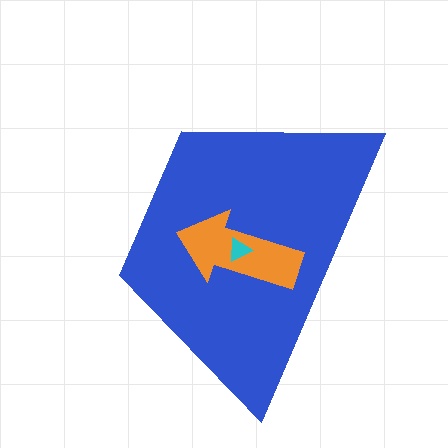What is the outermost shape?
The blue trapezoid.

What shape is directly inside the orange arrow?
The cyan triangle.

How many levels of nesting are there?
3.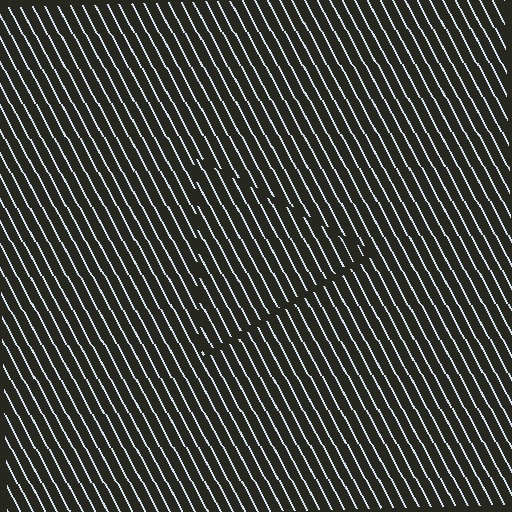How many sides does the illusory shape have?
3 sides — the line-ends trace a triangle.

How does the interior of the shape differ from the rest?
The interior of the shape contains the same grating, shifted by half a period — the contour is defined by the phase discontinuity where line-ends from the inner and outer gratings abut.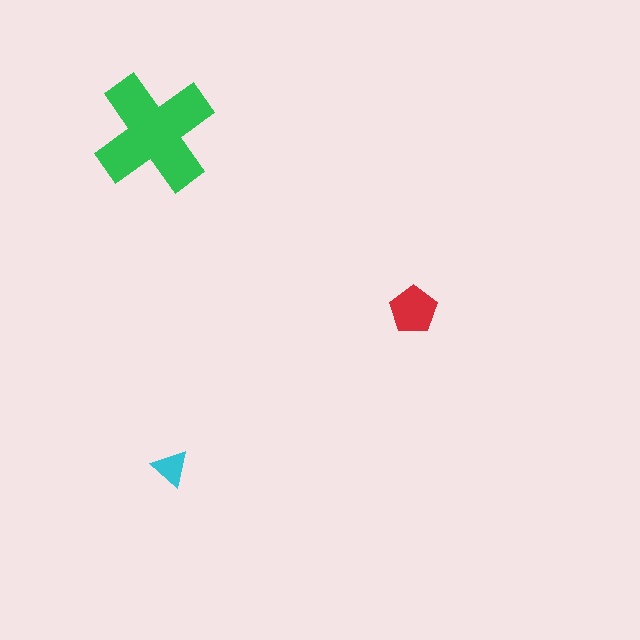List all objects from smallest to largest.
The cyan triangle, the red pentagon, the green cross.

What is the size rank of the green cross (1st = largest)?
1st.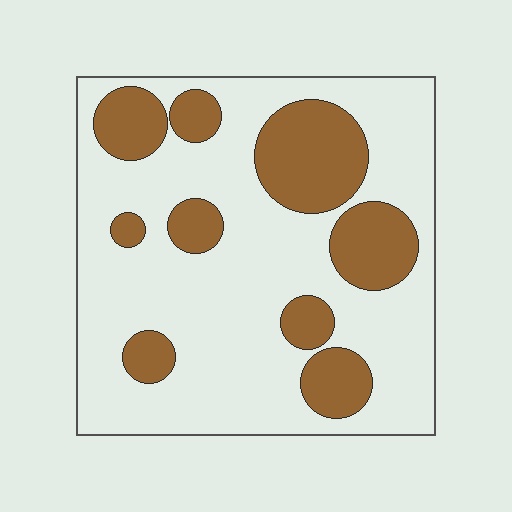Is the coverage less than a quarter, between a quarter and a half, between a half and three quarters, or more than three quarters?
Between a quarter and a half.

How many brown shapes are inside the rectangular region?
9.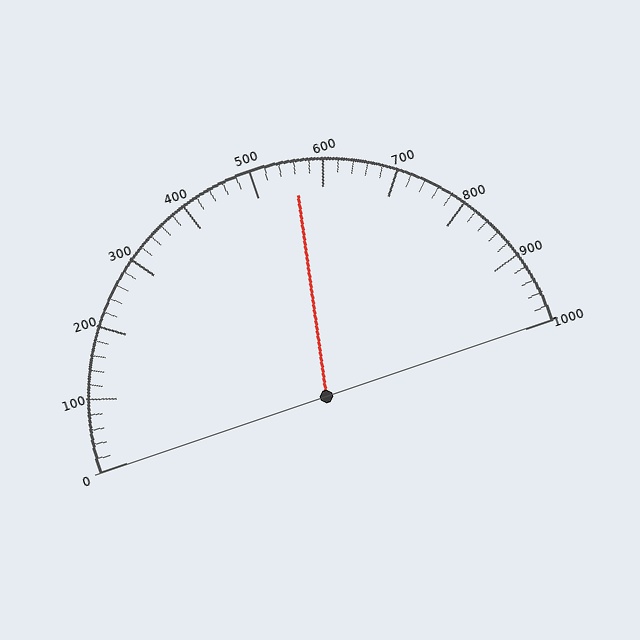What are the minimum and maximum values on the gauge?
The gauge ranges from 0 to 1000.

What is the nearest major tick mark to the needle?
The nearest major tick mark is 600.